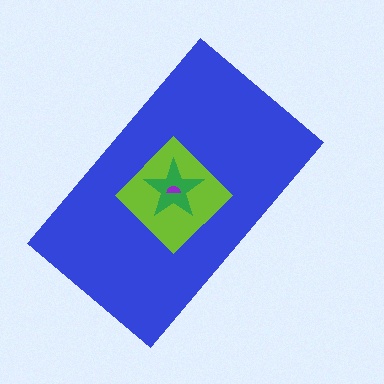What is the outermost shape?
The blue rectangle.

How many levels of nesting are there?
4.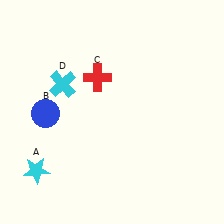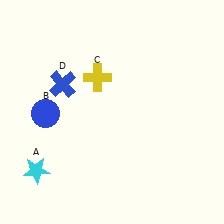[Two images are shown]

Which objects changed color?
C changed from red to yellow. D changed from cyan to blue.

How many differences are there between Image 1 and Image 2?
There are 2 differences between the two images.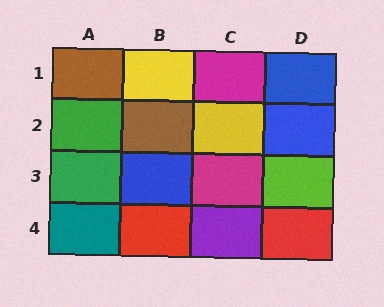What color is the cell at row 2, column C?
Yellow.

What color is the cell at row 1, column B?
Yellow.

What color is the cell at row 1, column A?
Brown.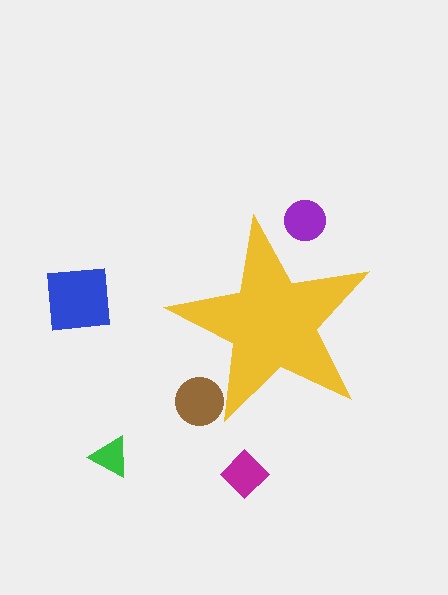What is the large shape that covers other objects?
A yellow star.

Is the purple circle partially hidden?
Yes, the purple circle is partially hidden behind the yellow star.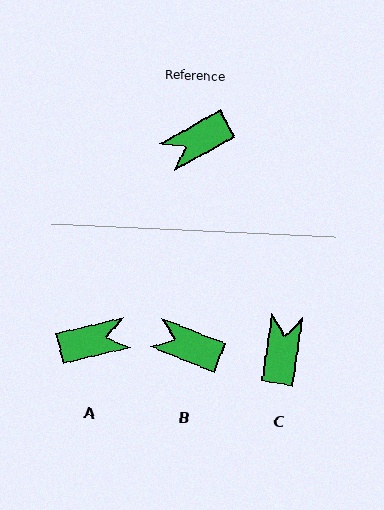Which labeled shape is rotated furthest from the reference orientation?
A, about 164 degrees away.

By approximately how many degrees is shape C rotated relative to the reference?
Approximately 128 degrees clockwise.